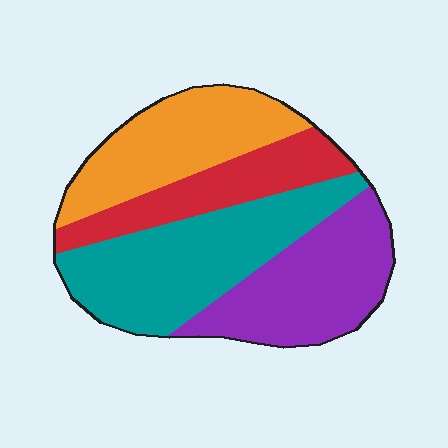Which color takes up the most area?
Teal, at roughly 30%.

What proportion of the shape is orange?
Orange covers roughly 25% of the shape.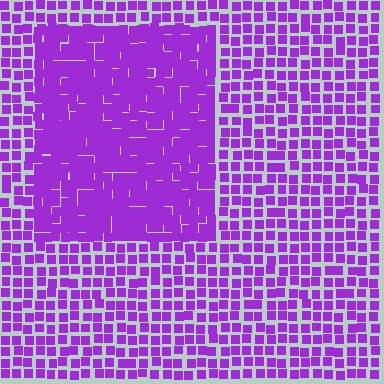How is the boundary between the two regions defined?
The boundary is defined by a change in element density (approximately 1.8x ratio). All elements are the same color, size, and shape.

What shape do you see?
I see a rectangle.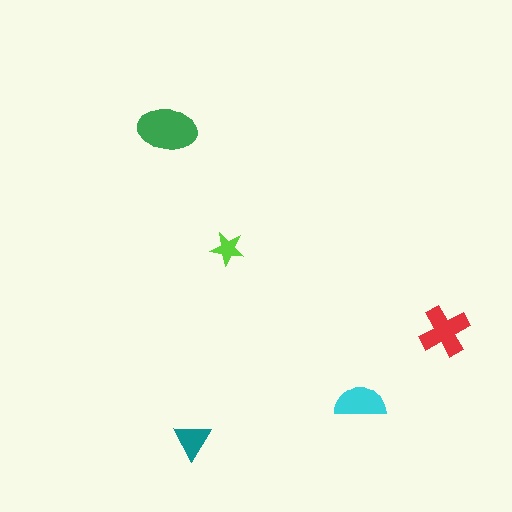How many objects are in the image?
There are 5 objects in the image.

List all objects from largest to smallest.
The green ellipse, the red cross, the cyan semicircle, the teal triangle, the lime star.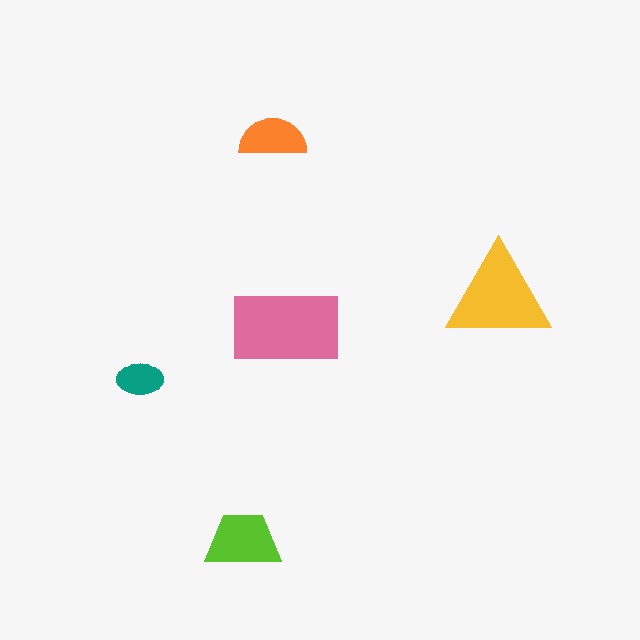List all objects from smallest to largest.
The teal ellipse, the orange semicircle, the lime trapezoid, the yellow triangle, the pink rectangle.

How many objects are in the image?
There are 5 objects in the image.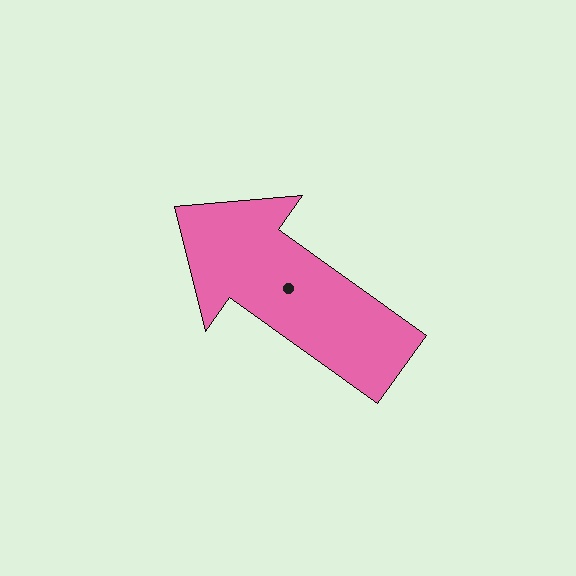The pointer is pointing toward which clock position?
Roughly 10 o'clock.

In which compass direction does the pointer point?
Northwest.